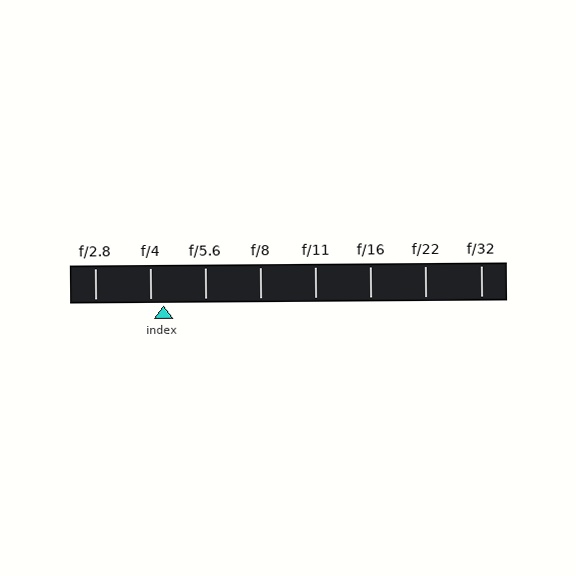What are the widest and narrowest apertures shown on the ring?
The widest aperture shown is f/2.8 and the narrowest is f/32.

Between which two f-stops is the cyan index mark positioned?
The index mark is between f/4 and f/5.6.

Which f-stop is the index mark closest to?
The index mark is closest to f/4.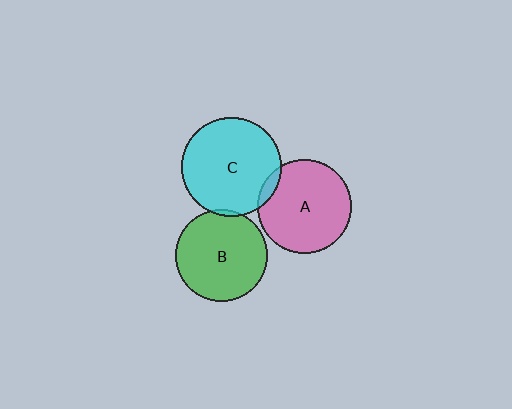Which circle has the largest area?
Circle C (cyan).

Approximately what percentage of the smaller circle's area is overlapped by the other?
Approximately 5%.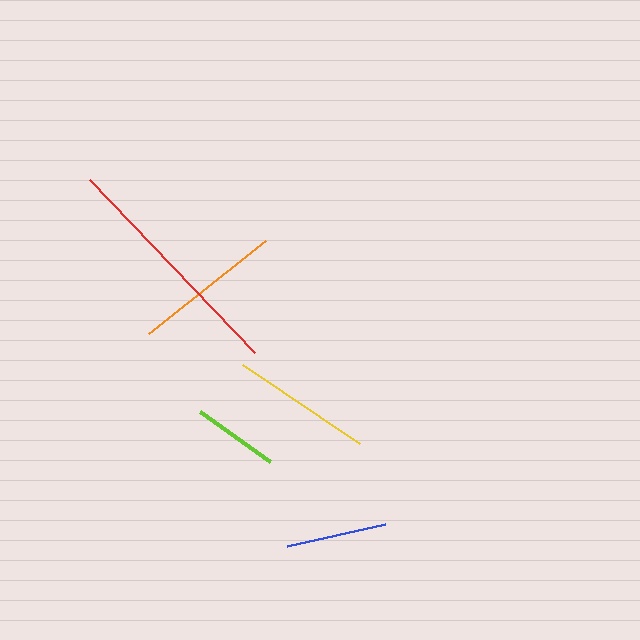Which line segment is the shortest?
The lime line is the shortest at approximately 86 pixels.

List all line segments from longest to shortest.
From longest to shortest: red, orange, yellow, blue, lime.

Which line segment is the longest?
The red line is the longest at approximately 239 pixels.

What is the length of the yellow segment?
The yellow segment is approximately 142 pixels long.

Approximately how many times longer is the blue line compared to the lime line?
The blue line is approximately 1.2 times the length of the lime line.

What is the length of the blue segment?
The blue segment is approximately 101 pixels long.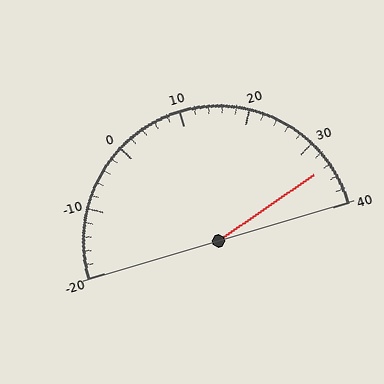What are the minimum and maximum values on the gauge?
The gauge ranges from -20 to 40.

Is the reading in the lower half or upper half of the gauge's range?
The reading is in the upper half of the range (-20 to 40).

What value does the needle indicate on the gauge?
The needle indicates approximately 34.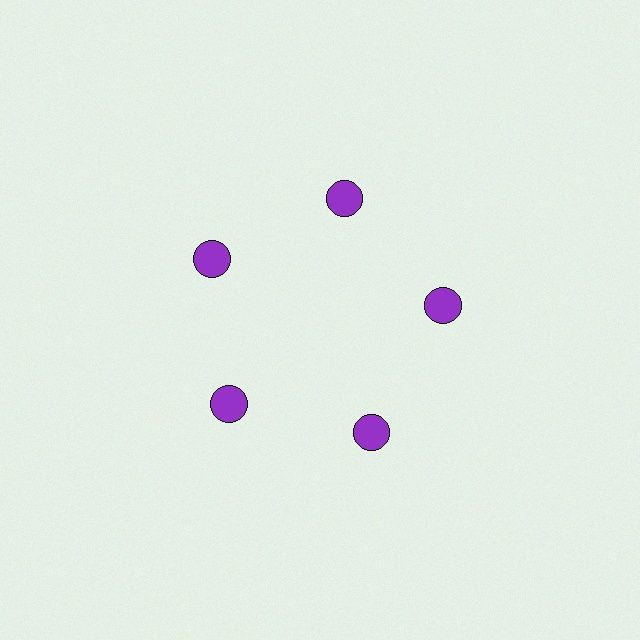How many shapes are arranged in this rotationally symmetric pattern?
There are 5 shapes, arranged in 5 groups of 1.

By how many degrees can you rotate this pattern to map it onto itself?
The pattern maps onto itself every 72 degrees of rotation.